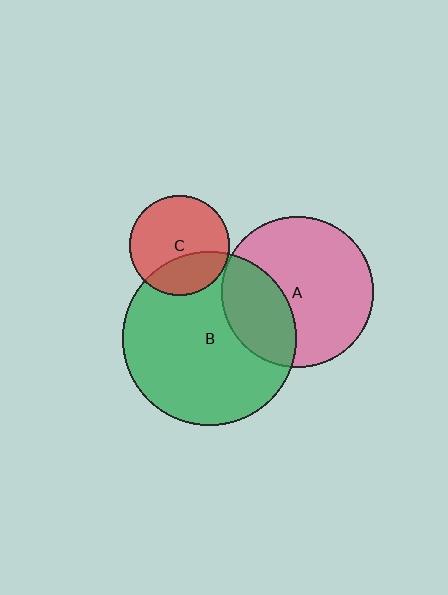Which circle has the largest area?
Circle B (green).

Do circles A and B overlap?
Yes.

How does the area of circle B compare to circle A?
Approximately 1.3 times.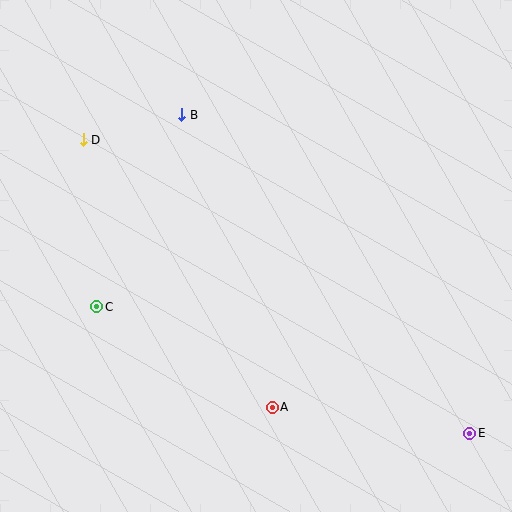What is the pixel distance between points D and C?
The distance between D and C is 168 pixels.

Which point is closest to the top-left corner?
Point D is closest to the top-left corner.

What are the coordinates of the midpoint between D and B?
The midpoint between D and B is at (132, 127).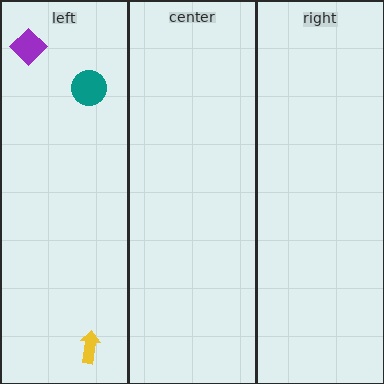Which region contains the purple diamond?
The left region.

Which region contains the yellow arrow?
The left region.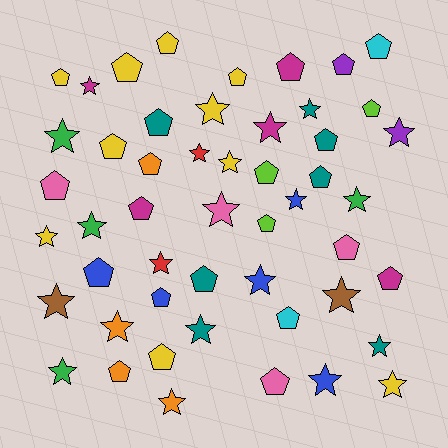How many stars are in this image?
There are 24 stars.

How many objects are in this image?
There are 50 objects.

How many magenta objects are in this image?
There are 5 magenta objects.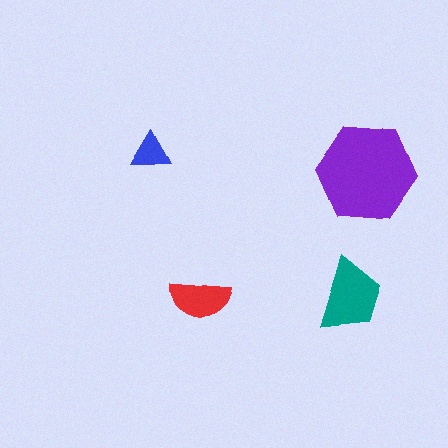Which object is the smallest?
The blue triangle.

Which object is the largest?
The purple hexagon.